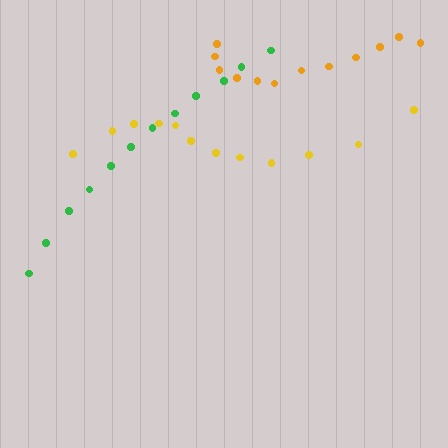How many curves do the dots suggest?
There are 3 distinct paths.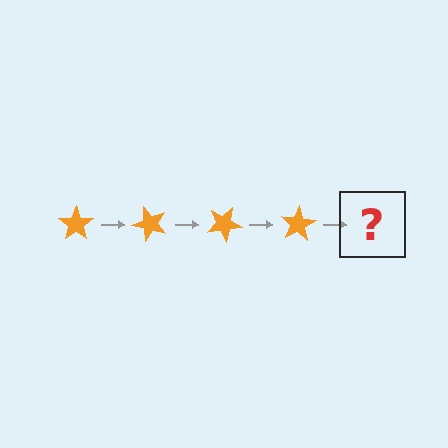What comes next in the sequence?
The next element should be an orange star rotated 200 degrees.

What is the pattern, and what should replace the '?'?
The pattern is that the star rotates 50 degrees each step. The '?' should be an orange star rotated 200 degrees.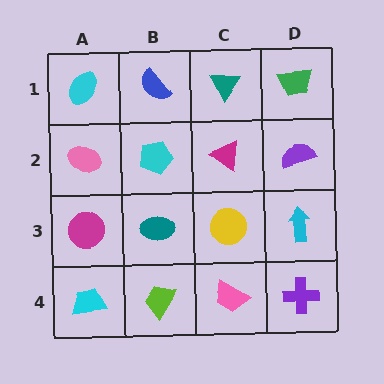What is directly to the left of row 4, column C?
A lime trapezoid.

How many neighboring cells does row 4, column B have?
3.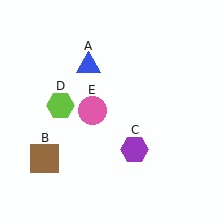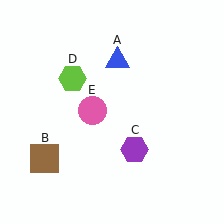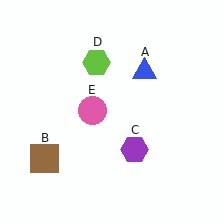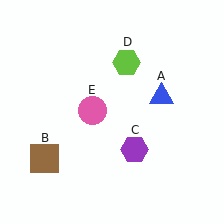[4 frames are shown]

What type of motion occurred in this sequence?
The blue triangle (object A), lime hexagon (object D) rotated clockwise around the center of the scene.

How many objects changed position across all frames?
2 objects changed position: blue triangle (object A), lime hexagon (object D).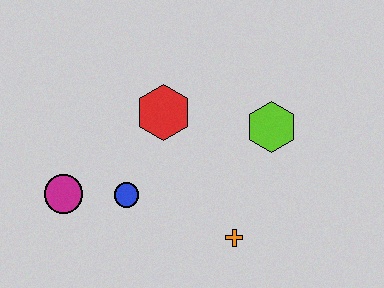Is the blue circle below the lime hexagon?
Yes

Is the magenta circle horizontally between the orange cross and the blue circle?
No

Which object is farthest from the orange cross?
The magenta circle is farthest from the orange cross.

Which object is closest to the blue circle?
The magenta circle is closest to the blue circle.